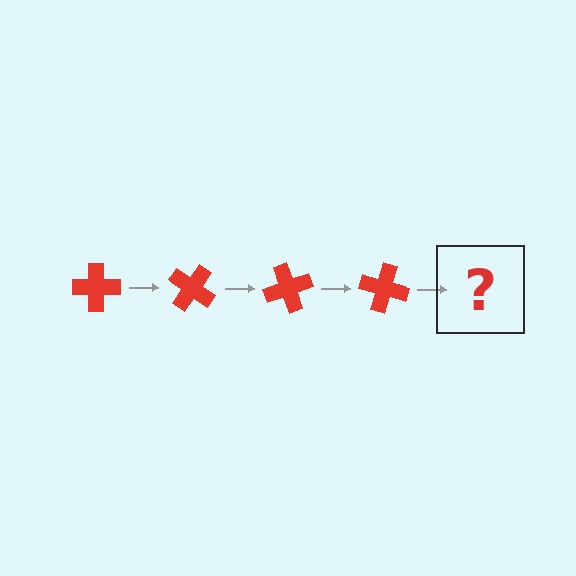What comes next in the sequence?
The next element should be a red cross rotated 140 degrees.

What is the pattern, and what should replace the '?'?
The pattern is that the cross rotates 35 degrees each step. The '?' should be a red cross rotated 140 degrees.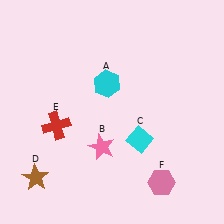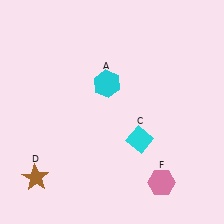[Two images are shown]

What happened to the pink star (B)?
The pink star (B) was removed in Image 2. It was in the bottom-left area of Image 1.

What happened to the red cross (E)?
The red cross (E) was removed in Image 2. It was in the bottom-left area of Image 1.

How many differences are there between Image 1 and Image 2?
There are 2 differences between the two images.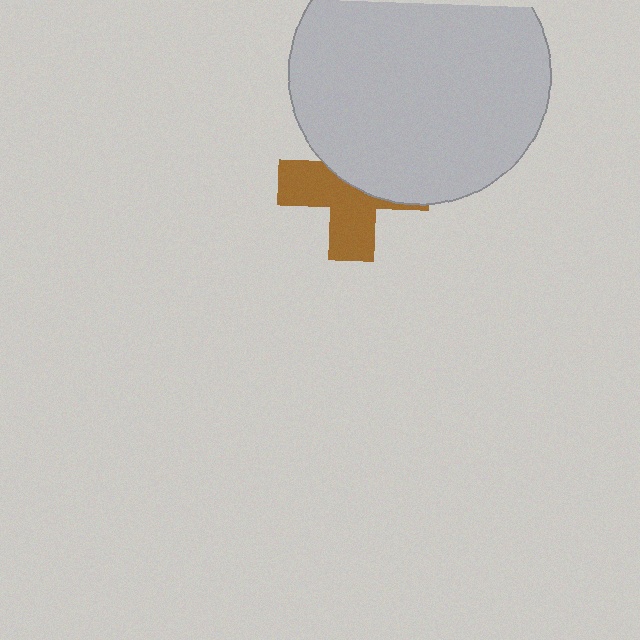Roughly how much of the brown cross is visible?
About half of it is visible (roughly 52%).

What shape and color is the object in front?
The object in front is a light gray circle.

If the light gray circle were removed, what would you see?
You would see the complete brown cross.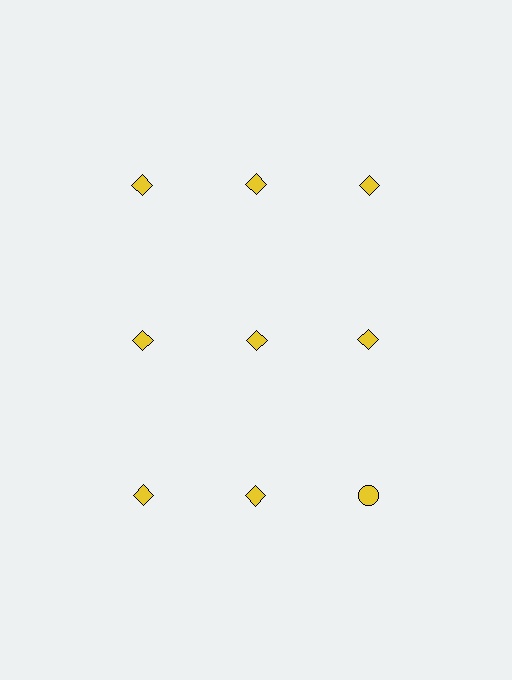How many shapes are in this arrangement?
There are 9 shapes arranged in a grid pattern.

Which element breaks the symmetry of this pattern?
The yellow circle in the third row, center column breaks the symmetry. All other shapes are yellow diamonds.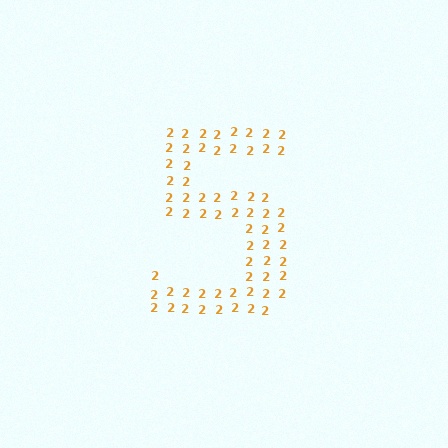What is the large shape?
The large shape is the digit 5.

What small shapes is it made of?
It is made of small digit 2's.